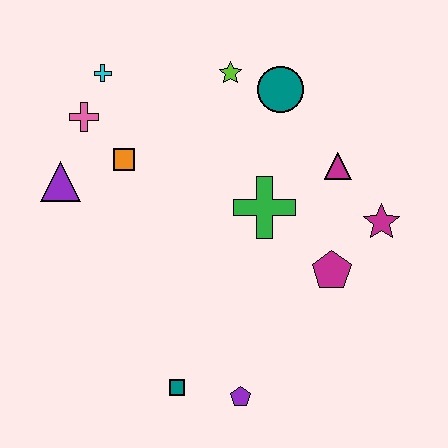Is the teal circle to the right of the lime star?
Yes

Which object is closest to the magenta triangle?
The magenta star is closest to the magenta triangle.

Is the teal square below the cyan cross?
Yes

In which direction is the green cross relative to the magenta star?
The green cross is to the left of the magenta star.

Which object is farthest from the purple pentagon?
The cyan cross is farthest from the purple pentagon.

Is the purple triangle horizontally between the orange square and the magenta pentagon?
No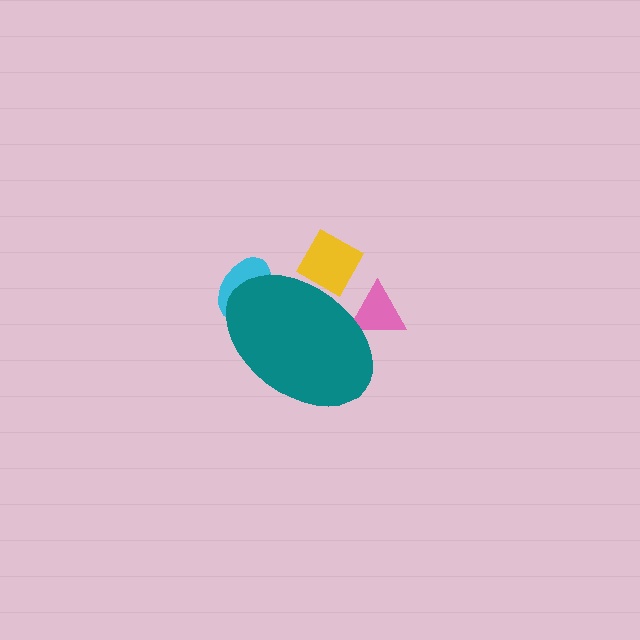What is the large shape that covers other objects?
A teal ellipse.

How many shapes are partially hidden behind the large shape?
3 shapes are partially hidden.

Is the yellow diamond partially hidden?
Yes, the yellow diamond is partially hidden behind the teal ellipse.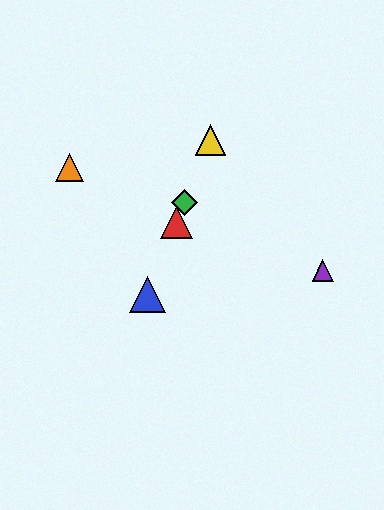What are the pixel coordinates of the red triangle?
The red triangle is at (177, 222).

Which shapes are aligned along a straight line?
The red triangle, the blue triangle, the green diamond, the yellow triangle are aligned along a straight line.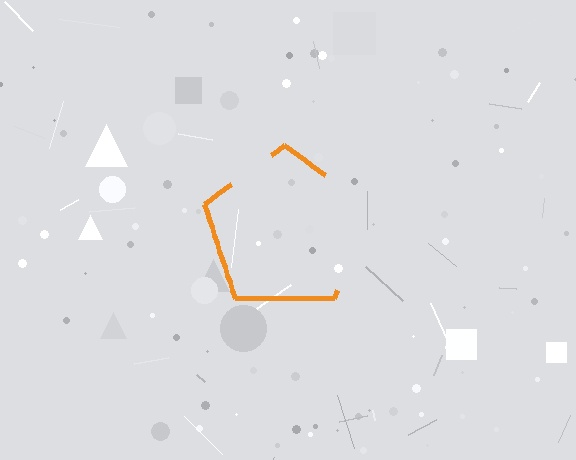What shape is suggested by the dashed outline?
The dashed outline suggests a pentagon.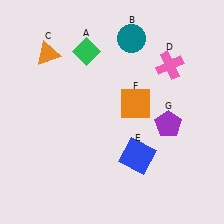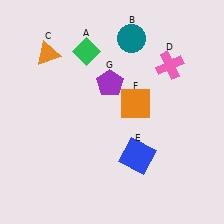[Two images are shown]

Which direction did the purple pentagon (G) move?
The purple pentagon (G) moved left.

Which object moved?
The purple pentagon (G) moved left.